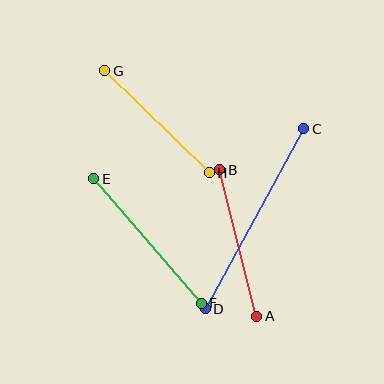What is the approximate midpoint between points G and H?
The midpoint is at approximately (157, 122) pixels.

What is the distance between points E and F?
The distance is approximately 165 pixels.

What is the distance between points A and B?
The distance is approximately 151 pixels.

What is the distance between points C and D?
The distance is approximately 206 pixels.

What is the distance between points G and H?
The distance is approximately 146 pixels.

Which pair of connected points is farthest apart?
Points C and D are farthest apart.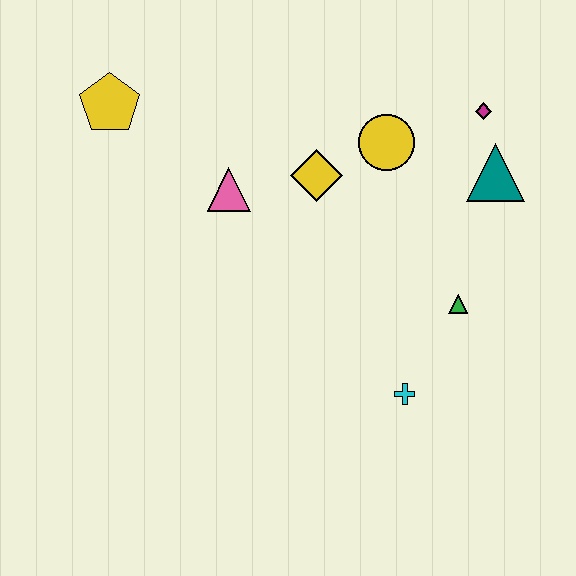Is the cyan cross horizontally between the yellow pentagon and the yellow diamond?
No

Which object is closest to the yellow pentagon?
The pink triangle is closest to the yellow pentagon.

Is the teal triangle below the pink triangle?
No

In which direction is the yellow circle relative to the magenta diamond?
The yellow circle is to the left of the magenta diamond.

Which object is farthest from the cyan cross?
The yellow pentagon is farthest from the cyan cross.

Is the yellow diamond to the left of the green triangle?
Yes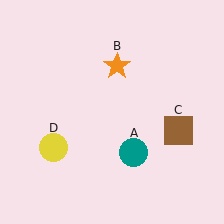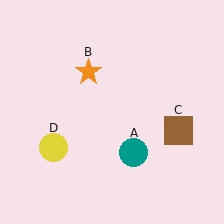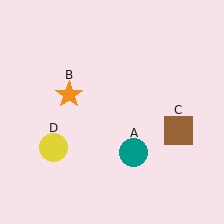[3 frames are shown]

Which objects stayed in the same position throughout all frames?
Teal circle (object A) and brown square (object C) and yellow circle (object D) remained stationary.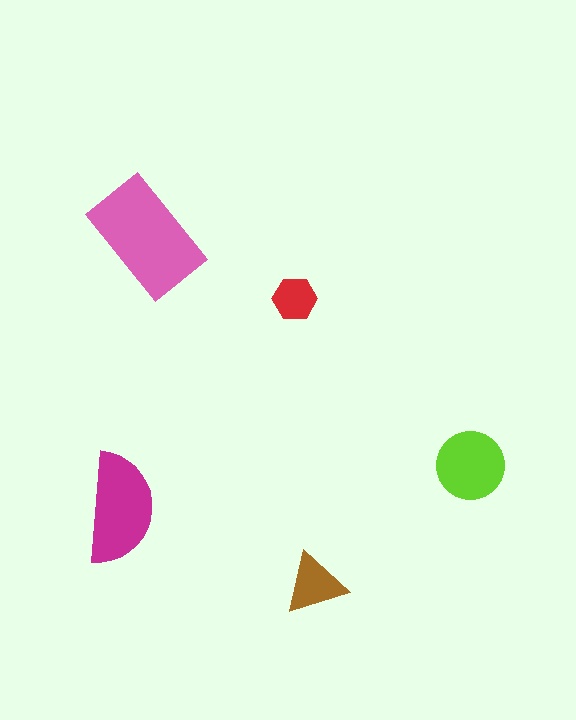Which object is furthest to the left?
The magenta semicircle is leftmost.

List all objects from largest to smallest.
The pink rectangle, the magenta semicircle, the lime circle, the brown triangle, the red hexagon.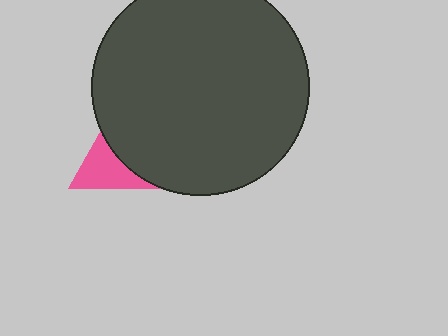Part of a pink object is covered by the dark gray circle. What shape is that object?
It is a triangle.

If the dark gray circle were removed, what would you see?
You would see the complete pink triangle.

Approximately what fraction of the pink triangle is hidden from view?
Roughly 62% of the pink triangle is hidden behind the dark gray circle.